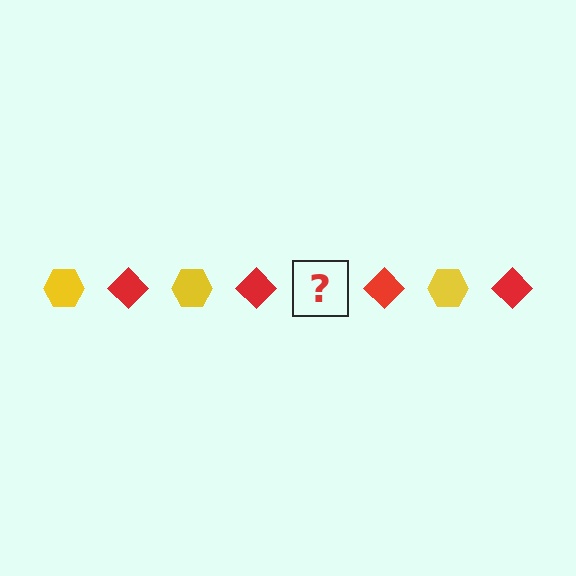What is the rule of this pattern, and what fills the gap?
The rule is that the pattern alternates between yellow hexagon and red diamond. The gap should be filled with a yellow hexagon.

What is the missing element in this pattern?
The missing element is a yellow hexagon.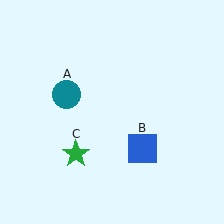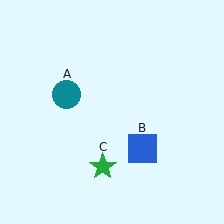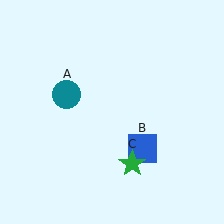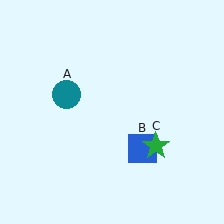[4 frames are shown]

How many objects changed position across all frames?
1 object changed position: green star (object C).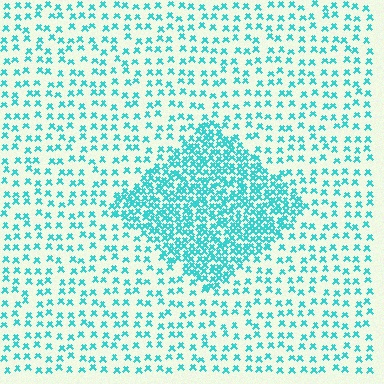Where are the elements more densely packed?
The elements are more densely packed inside the diamond boundary.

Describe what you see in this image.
The image contains small cyan elements arranged at two different densities. A diamond-shaped region is visible where the elements are more densely packed than the surrounding area.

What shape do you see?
I see a diamond.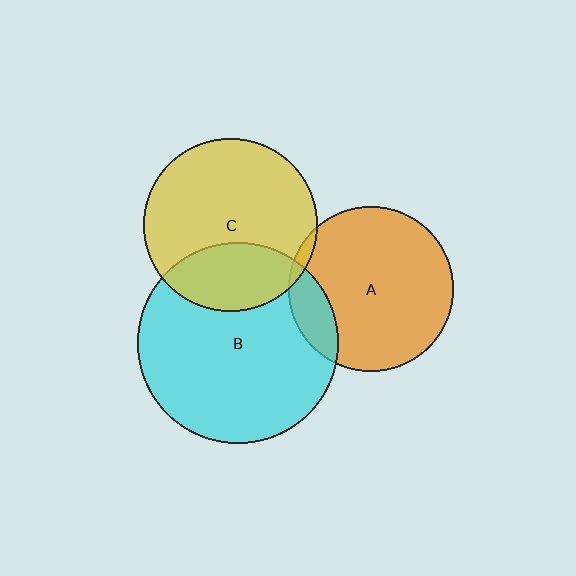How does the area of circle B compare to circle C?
Approximately 1.3 times.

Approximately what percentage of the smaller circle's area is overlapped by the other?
Approximately 5%.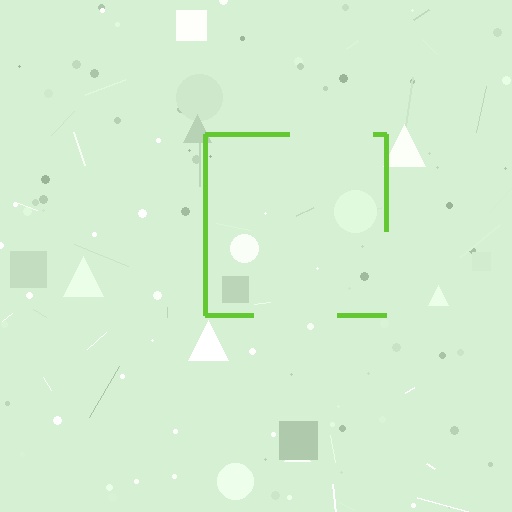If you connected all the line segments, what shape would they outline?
They would outline a square.